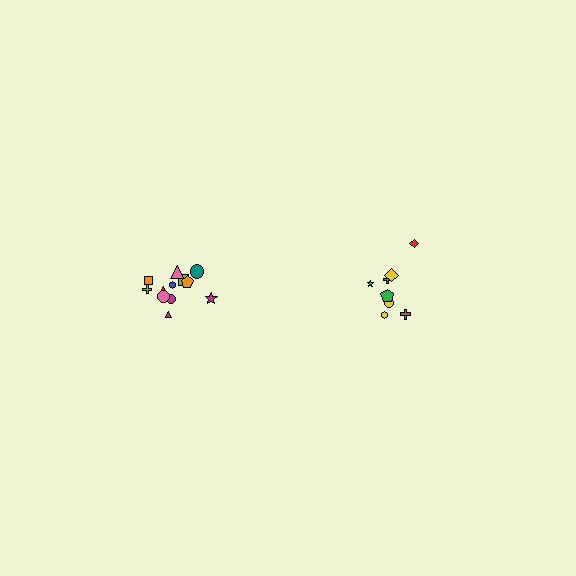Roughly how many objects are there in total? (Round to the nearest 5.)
Roughly 20 objects in total.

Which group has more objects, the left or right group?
The left group.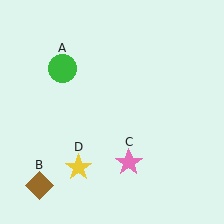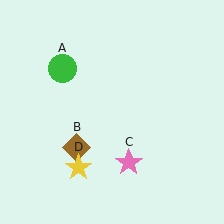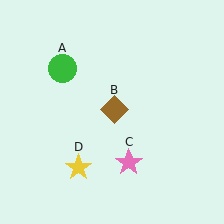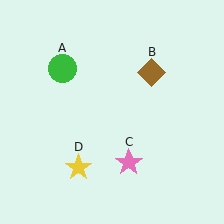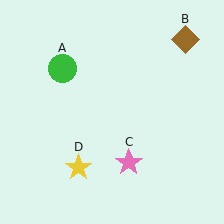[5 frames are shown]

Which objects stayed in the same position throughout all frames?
Green circle (object A) and pink star (object C) and yellow star (object D) remained stationary.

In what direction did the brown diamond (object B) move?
The brown diamond (object B) moved up and to the right.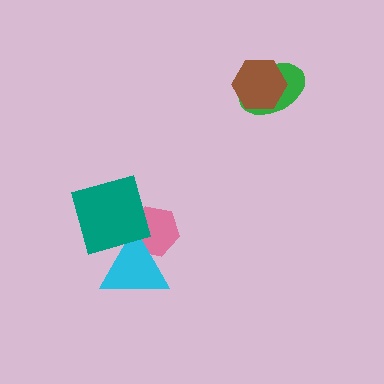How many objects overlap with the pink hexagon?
2 objects overlap with the pink hexagon.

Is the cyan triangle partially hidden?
Yes, it is partially covered by another shape.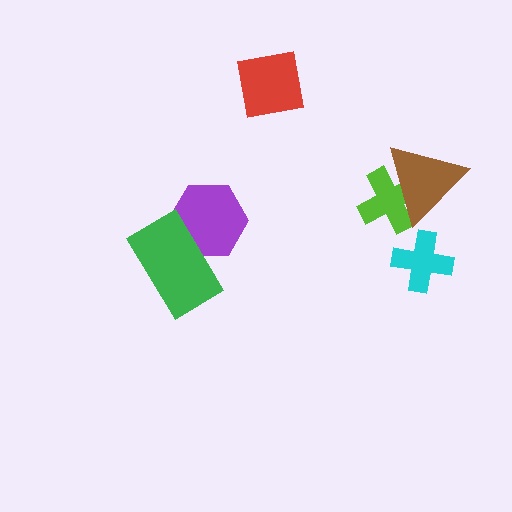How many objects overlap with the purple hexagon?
1 object overlaps with the purple hexagon.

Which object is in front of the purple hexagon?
The green rectangle is in front of the purple hexagon.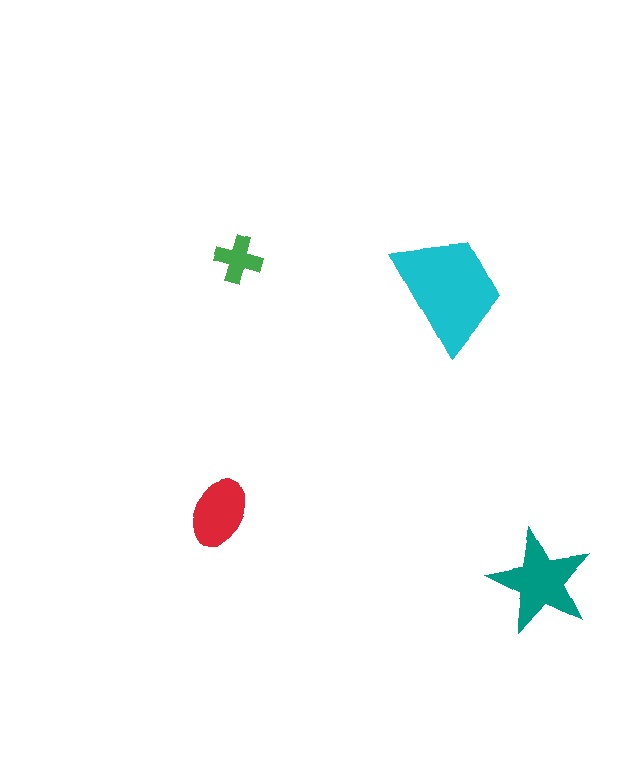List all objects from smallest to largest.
The green cross, the red ellipse, the teal star, the cyan trapezoid.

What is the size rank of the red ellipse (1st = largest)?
3rd.